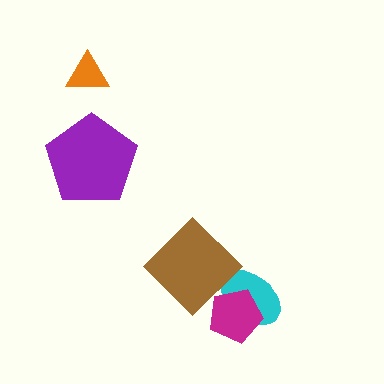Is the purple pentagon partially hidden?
No, no other shape covers it.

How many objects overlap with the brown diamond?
2 objects overlap with the brown diamond.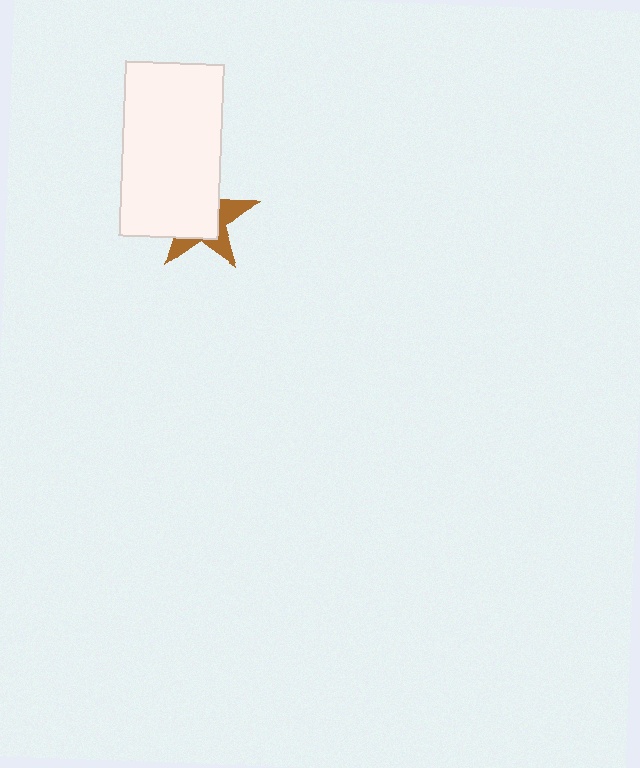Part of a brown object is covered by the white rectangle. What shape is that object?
It is a star.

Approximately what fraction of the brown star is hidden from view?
Roughly 63% of the brown star is hidden behind the white rectangle.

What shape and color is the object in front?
The object in front is a white rectangle.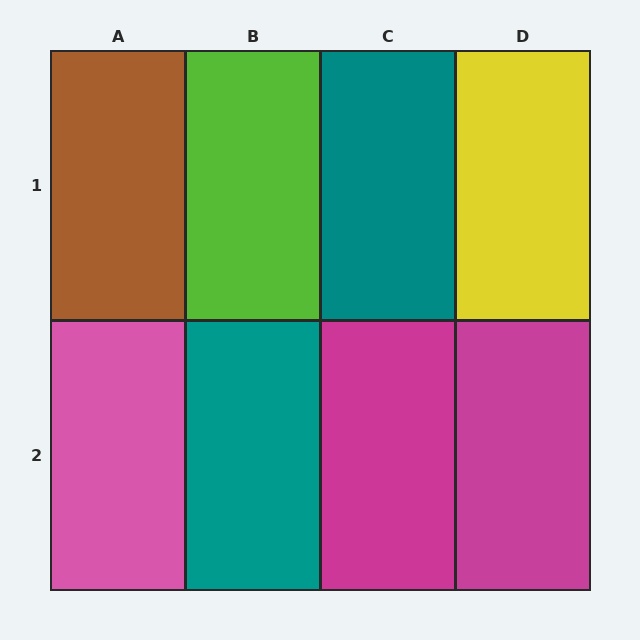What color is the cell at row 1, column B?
Lime.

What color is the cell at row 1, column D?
Yellow.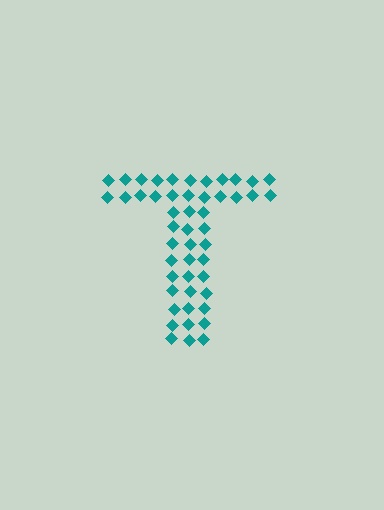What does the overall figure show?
The overall figure shows the letter T.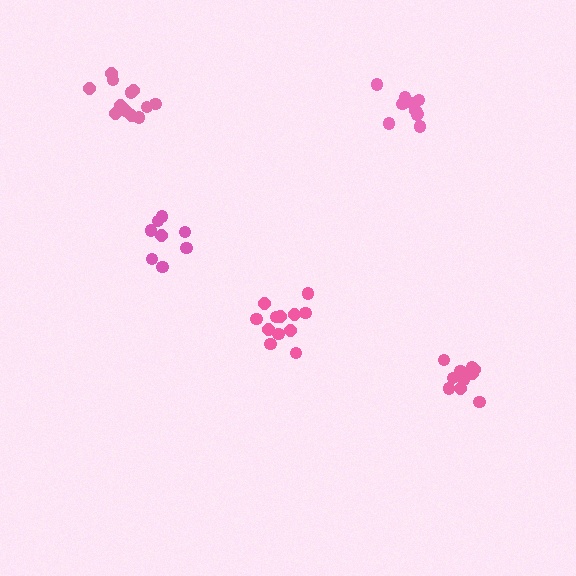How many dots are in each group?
Group 1: 10 dots, Group 2: 12 dots, Group 3: 11 dots, Group 4: 8 dots, Group 5: 12 dots (53 total).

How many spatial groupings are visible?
There are 5 spatial groupings.